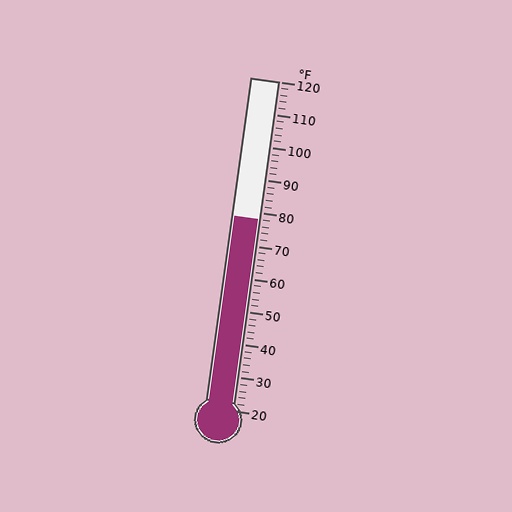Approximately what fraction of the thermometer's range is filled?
The thermometer is filled to approximately 60% of its range.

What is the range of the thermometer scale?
The thermometer scale ranges from 20°F to 120°F.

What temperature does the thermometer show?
The thermometer shows approximately 78°F.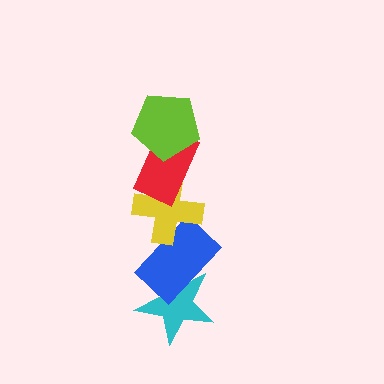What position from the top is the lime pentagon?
The lime pentagon is 1st from the top.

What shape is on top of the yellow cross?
The red rectangle is on top of the yellow cross.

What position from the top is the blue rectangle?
The blue rectangle is 4th from the top.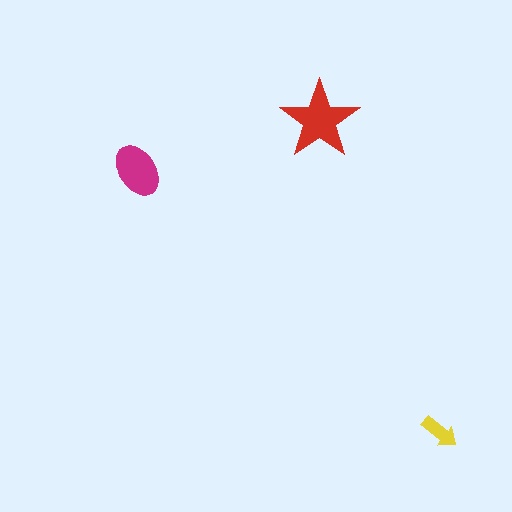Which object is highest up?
The red star is topmost.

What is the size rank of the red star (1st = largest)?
1st.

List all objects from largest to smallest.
The red star, the magenta ellipse, the yellow arrow.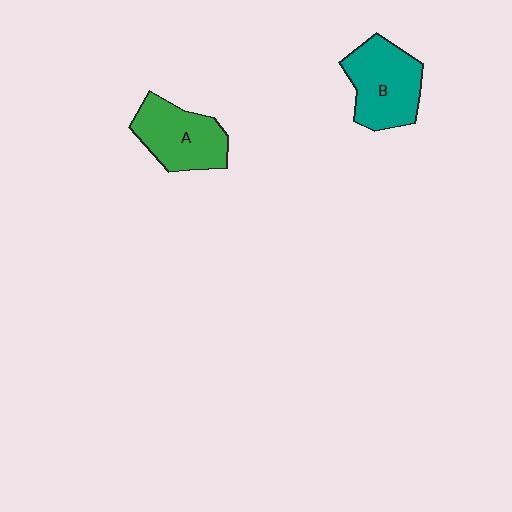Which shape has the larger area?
Shape B (teal).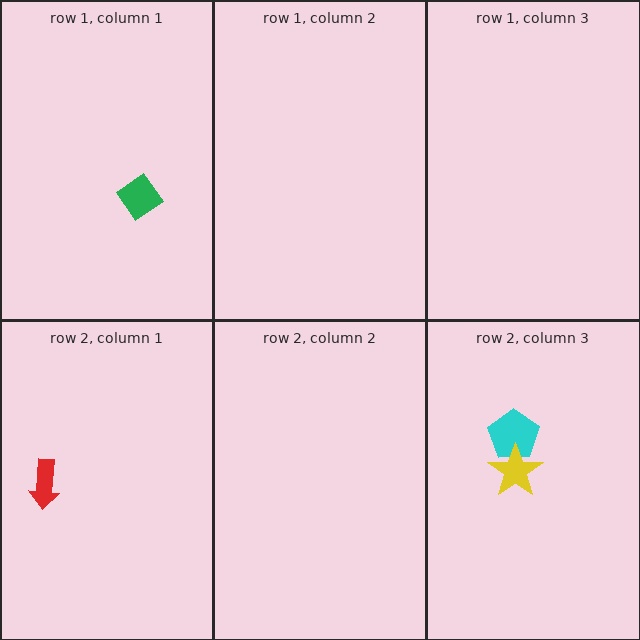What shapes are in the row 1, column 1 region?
The green diamond.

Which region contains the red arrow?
The row 2, column 1 region.